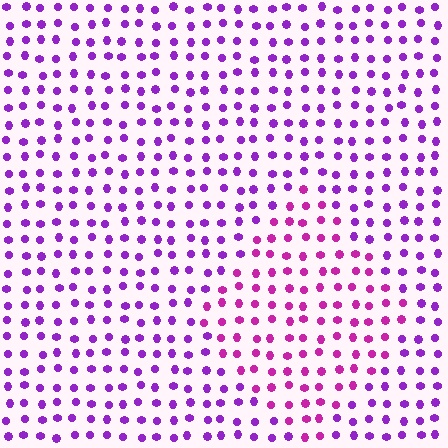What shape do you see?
I see a diamond.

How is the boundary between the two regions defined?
The boundary is defined purely by a slight shift in hue (about 30 degrees). Spacing, size, and orientation are identical on both sides.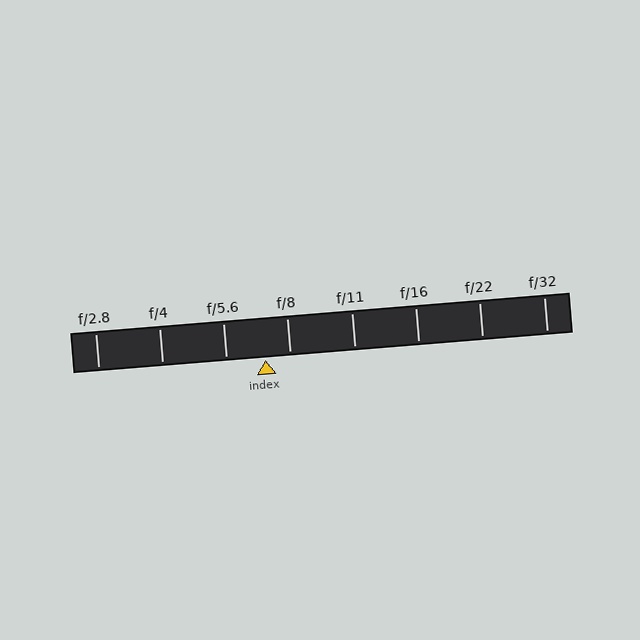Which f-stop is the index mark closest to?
The index mark is closest to f/8.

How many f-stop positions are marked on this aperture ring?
There are 8 f-stop positions marked.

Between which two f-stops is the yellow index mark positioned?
The index mark is between f/5.6 and f/8.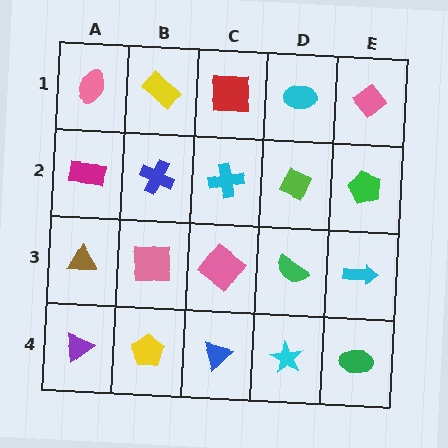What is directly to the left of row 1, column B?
A pink ellipse.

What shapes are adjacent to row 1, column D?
A lime diamond (row 2, column D), a red square (row 1, column C), a pink diamond (row 1, column E).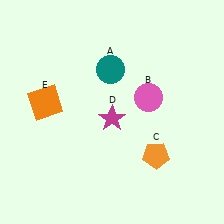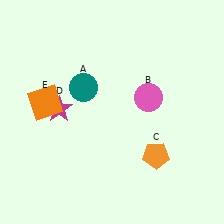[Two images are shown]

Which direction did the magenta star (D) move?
The magenta star (D) moved left.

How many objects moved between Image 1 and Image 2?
2 objects moved between the two images.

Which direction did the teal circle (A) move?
The teal circle (A) moved left.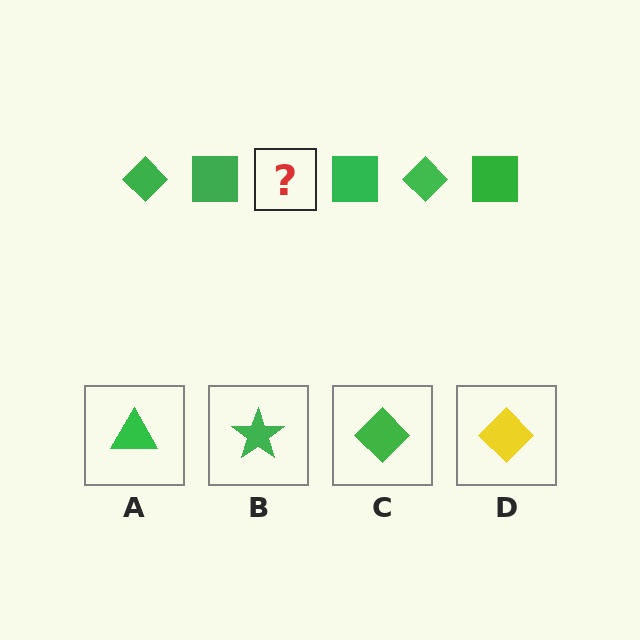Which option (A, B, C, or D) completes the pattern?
C.